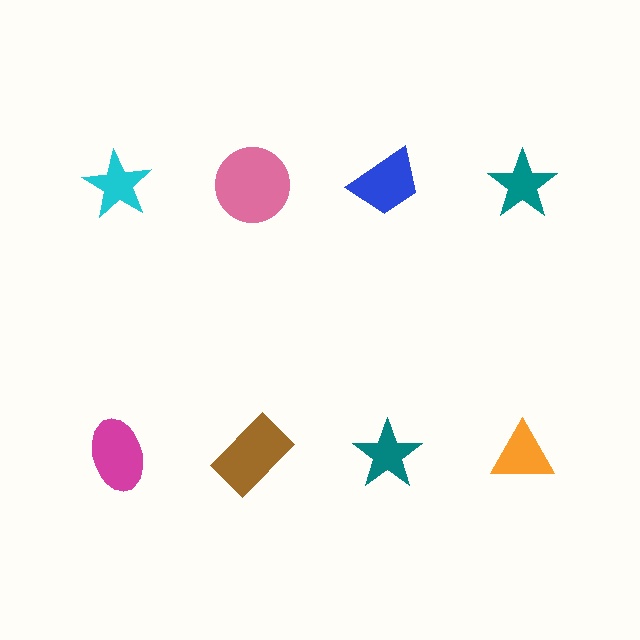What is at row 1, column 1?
A cyan star.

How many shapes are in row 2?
4 shapes.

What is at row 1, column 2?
A pink circle.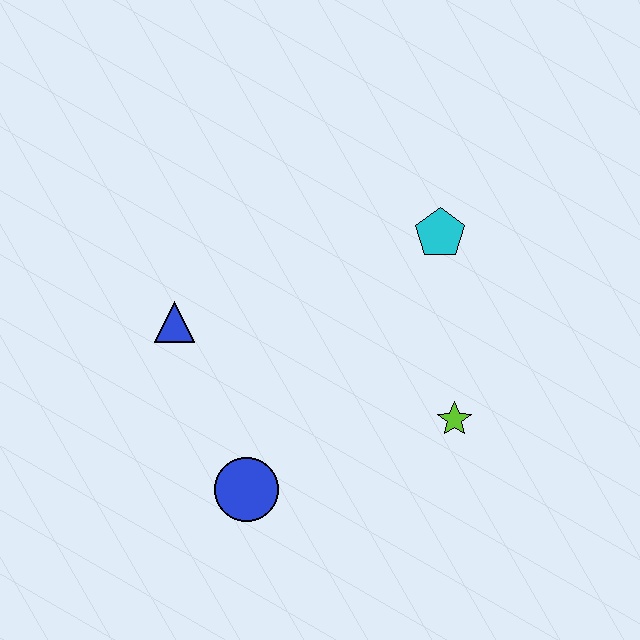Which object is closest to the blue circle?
The blue triangle is closest to the blue circle.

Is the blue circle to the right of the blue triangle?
Yes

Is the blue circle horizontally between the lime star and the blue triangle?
Yes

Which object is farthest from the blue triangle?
The lime star is farthest from the blue triangle.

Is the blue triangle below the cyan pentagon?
Yes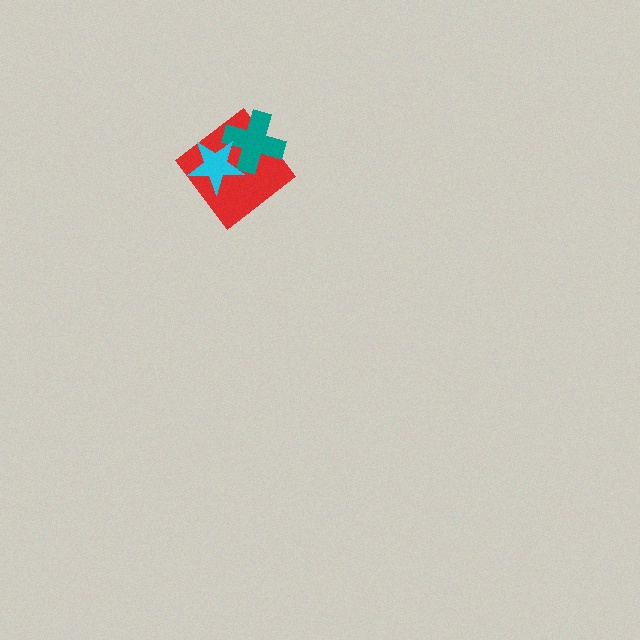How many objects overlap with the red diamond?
2 objects overlap with the red diamond.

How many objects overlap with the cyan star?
2 objects overlap with the cyan star.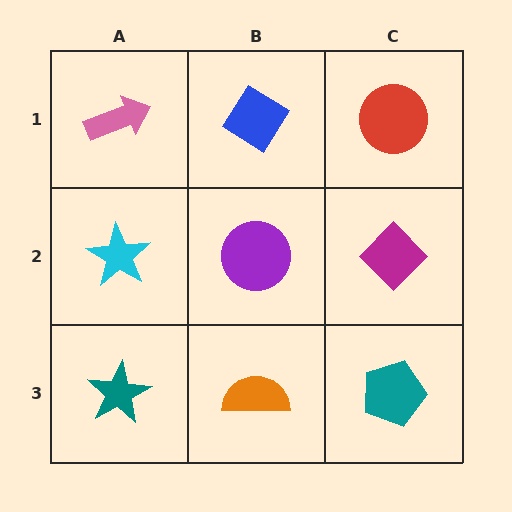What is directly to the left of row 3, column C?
An orange semicircle.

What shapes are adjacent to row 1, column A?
A cyan star (row 2, column A), a blue diamond (row 1, column B).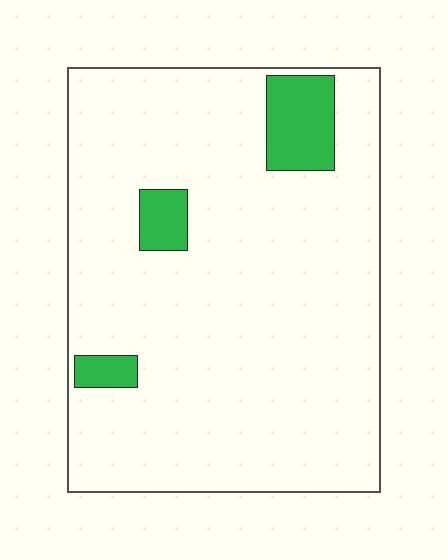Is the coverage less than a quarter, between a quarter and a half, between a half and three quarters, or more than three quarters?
Less than a quarter.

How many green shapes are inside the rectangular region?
3.